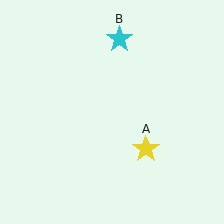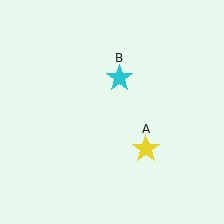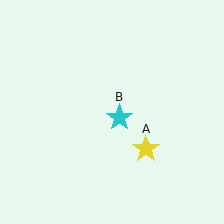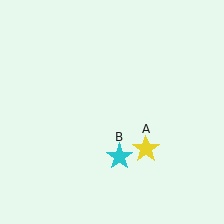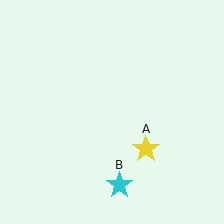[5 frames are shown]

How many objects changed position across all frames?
1 object changed position: cyan star (object B).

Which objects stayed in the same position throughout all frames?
Yellow star (object A) remained stationary.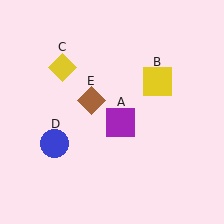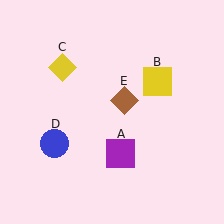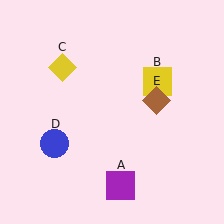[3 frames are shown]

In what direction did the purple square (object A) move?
The purple square (object A) moved down.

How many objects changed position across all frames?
2 objects changed position: purple square (object A), brown diamond (object E).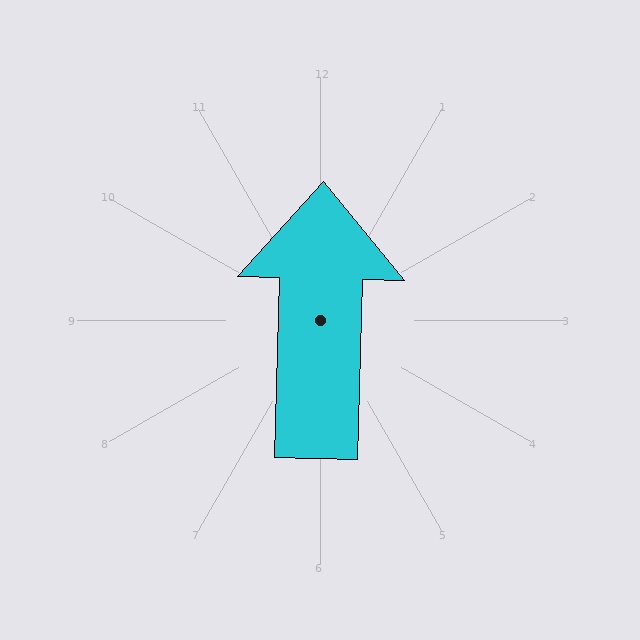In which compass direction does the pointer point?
North.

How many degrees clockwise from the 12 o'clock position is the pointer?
Approximately 2 degrees.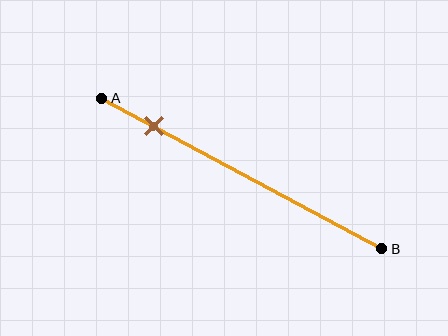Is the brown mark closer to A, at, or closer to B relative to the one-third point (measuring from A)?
The brown mark is closer to point A than the one-third point of segment AB.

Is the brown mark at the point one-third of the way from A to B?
No, the mark is at about 20% from A, not at the 33% one-third point.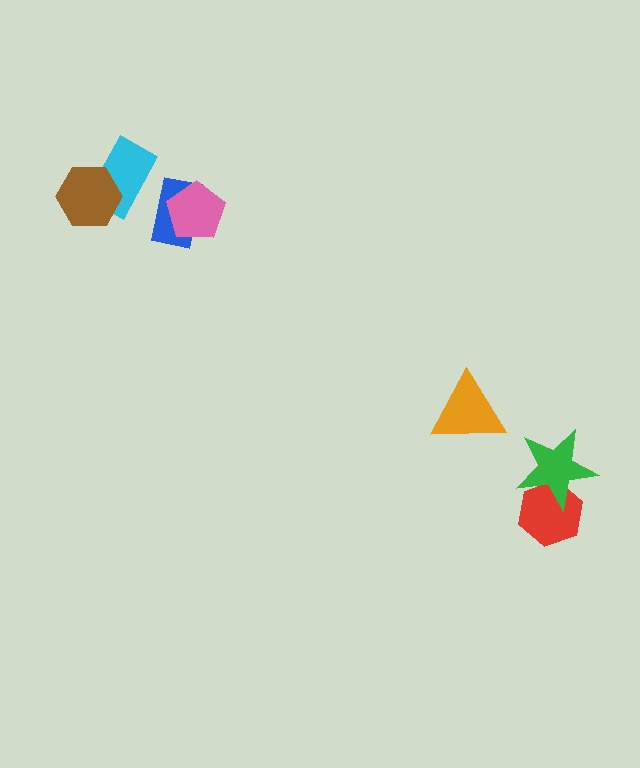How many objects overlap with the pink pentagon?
1 object overlaps with the pink pentagon.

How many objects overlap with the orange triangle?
0 objects overlap with the orange triangle.